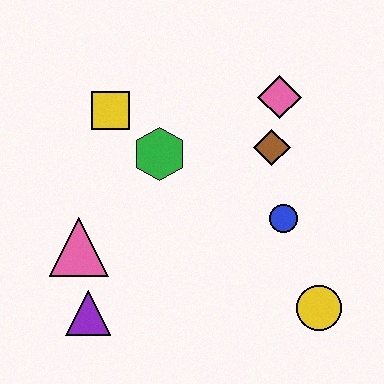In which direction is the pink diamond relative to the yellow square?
The pink diamond is to the right of the yellow square.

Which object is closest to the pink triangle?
The purple triangle is closest to the pink triangle.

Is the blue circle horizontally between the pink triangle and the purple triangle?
No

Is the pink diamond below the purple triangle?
No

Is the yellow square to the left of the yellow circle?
Yes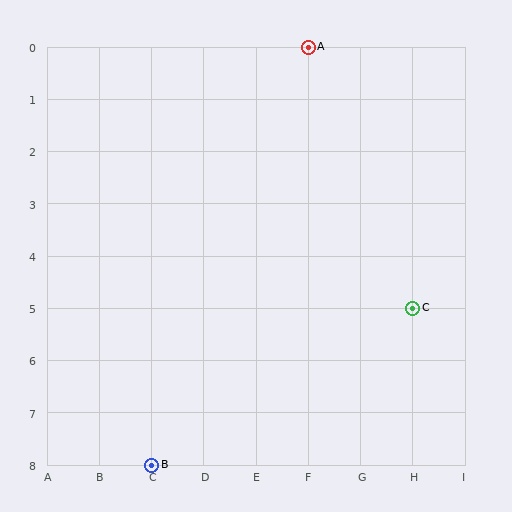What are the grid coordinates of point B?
Point B is at grid coordinates (C, 8).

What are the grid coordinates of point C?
Point C is at grid coordinates (H, 5).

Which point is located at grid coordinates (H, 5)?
Point C is at (H, 5).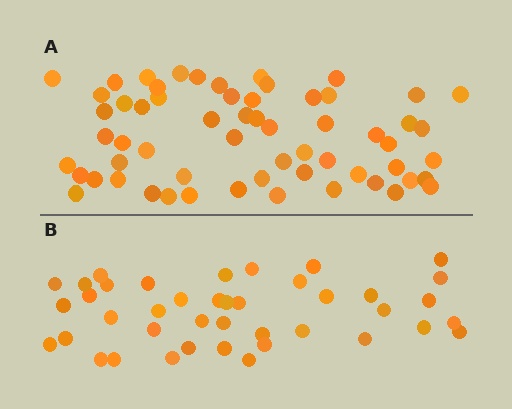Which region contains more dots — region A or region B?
Region A (the top region) has more dots.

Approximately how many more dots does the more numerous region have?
Region A has approximately 20 more dots than region B.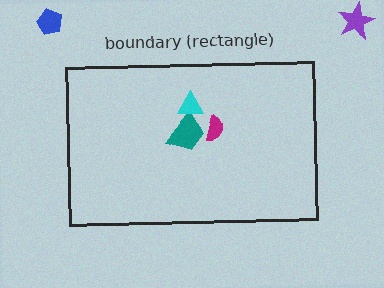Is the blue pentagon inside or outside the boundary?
Outside.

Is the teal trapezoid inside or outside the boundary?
Inside.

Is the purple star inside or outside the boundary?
Outside.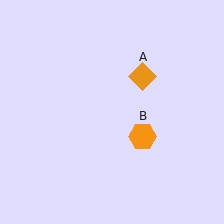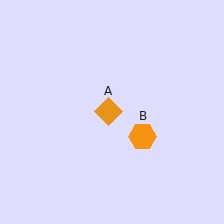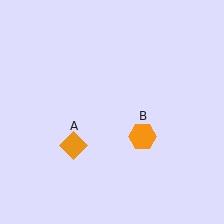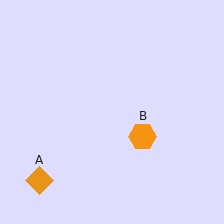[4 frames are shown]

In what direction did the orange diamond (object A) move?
The orange diamond (object A) moved down and to the left.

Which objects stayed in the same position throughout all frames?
Orange hexagon (object B) remained stationary.